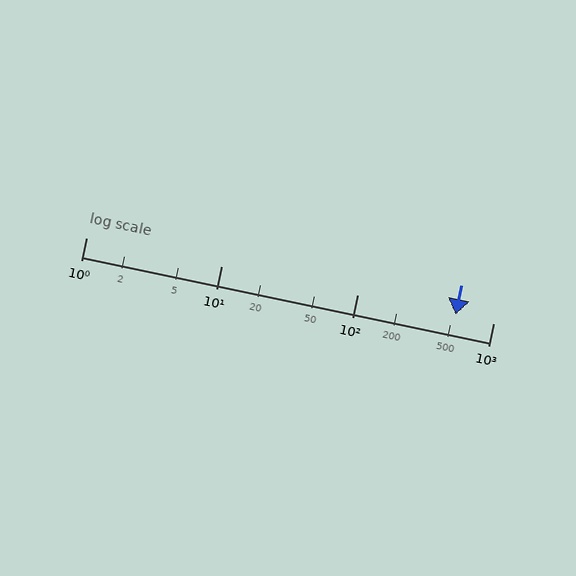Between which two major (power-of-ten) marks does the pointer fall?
The pointer is between 100 and 1000.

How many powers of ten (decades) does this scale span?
The scale spans 3 decades, from 1 to 1000.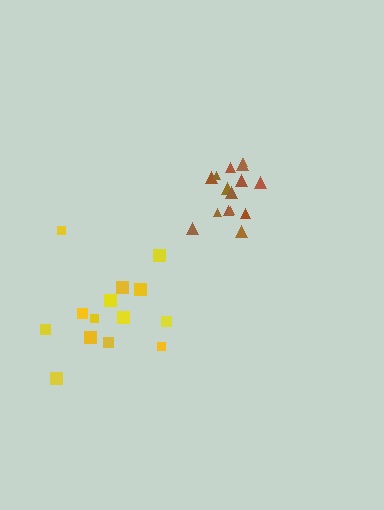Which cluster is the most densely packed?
Brown.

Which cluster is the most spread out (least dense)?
Yellow.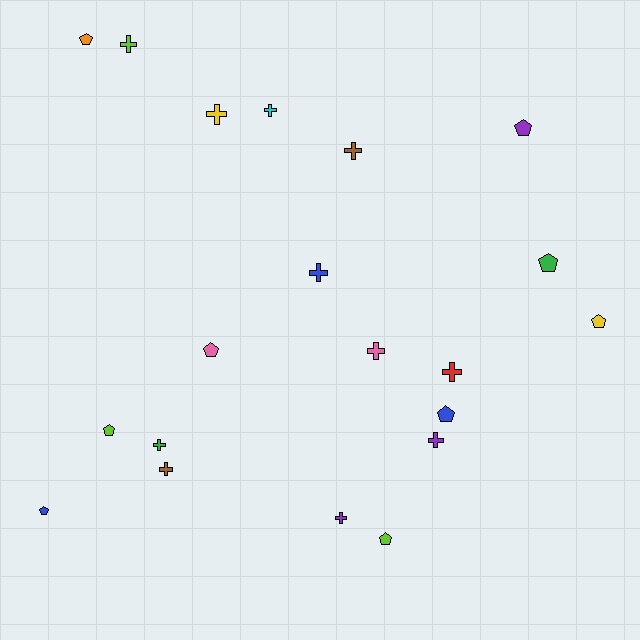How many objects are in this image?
There are 20 objects.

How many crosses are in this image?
There are 11 crosses.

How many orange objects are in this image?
There is 1 orange object.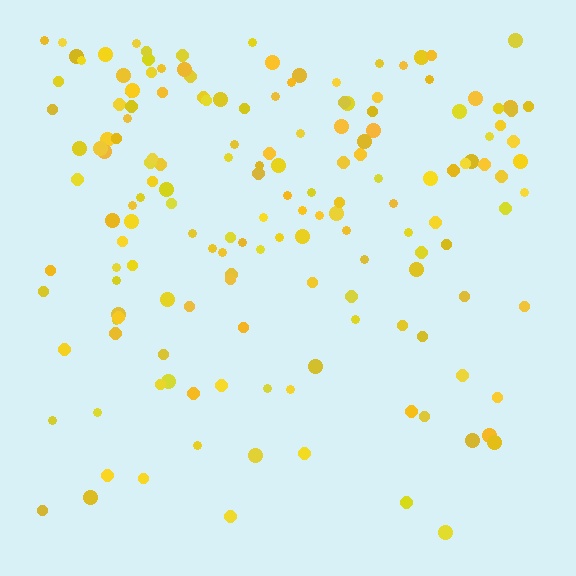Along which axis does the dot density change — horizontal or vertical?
Vertical.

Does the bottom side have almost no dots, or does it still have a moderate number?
Still a moderate number, just noticeably fewer than the top.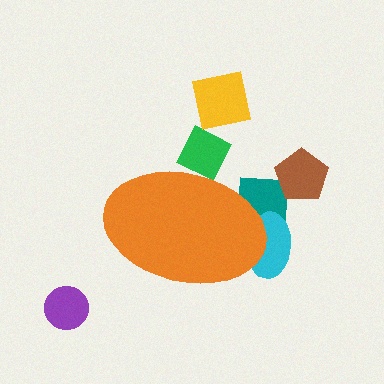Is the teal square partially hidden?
Yes, the teal square is partially hidden behind the orange ellipse.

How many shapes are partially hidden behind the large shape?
3 shapes are partially hidden.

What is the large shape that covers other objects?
An orange ellipse.